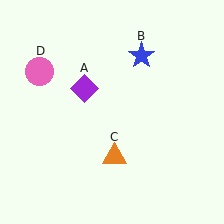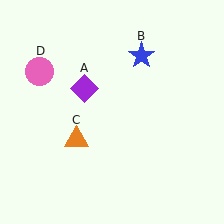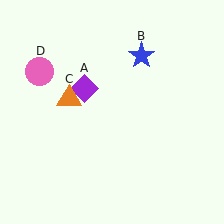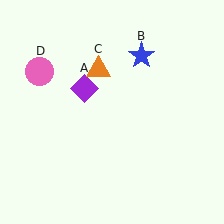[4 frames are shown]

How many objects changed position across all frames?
1 object changed position: orange triangle (object C).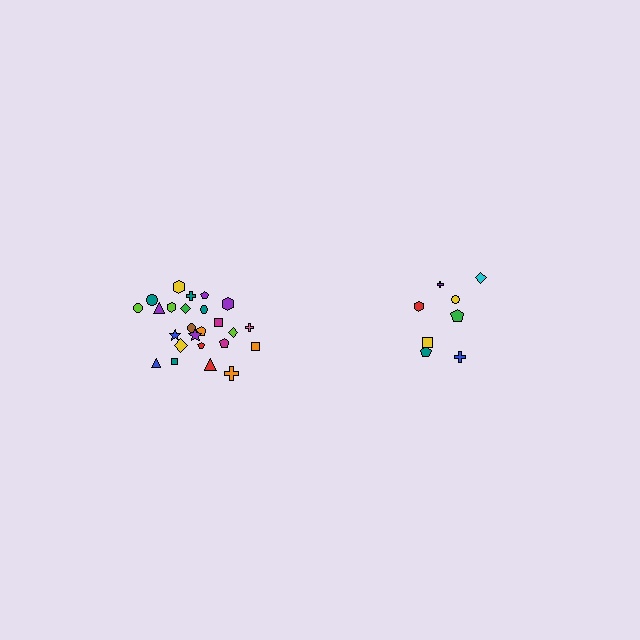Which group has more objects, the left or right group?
The left group.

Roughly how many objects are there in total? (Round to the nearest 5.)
Roughly 35 objects in total.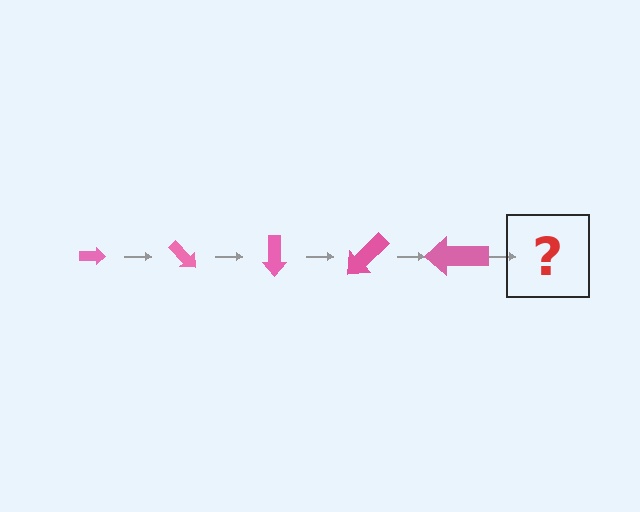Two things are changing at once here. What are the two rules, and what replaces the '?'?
The two rules are that the arrow grows larger each step and it rotates 45 degrees each step. The '?' should be an arrow, larger than the previous one and rotated 225 degrees from the start.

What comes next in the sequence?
The next element should be an arrow, larger than the previous one and rotated 225 degrees from the start.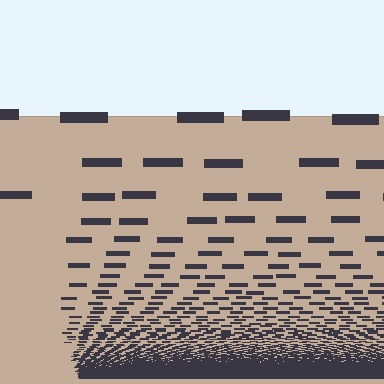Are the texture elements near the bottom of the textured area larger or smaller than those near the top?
Smaller. The gradient is inverted — elements near the bottom are smaller and denser.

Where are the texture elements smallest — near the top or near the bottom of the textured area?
Near the bottom.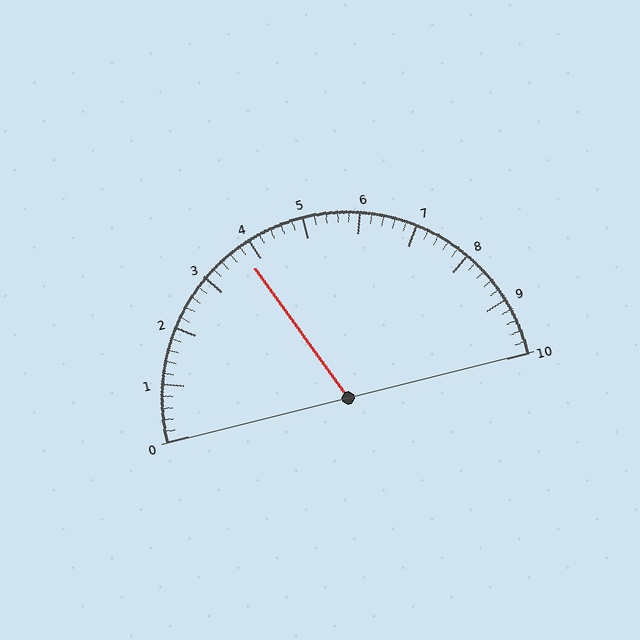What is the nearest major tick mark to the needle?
The nearest major tick mark is 4.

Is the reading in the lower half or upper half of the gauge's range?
The reading is in the lower half of the range (0 to 10).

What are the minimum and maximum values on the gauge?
The gauge ranges from 0 to 10.